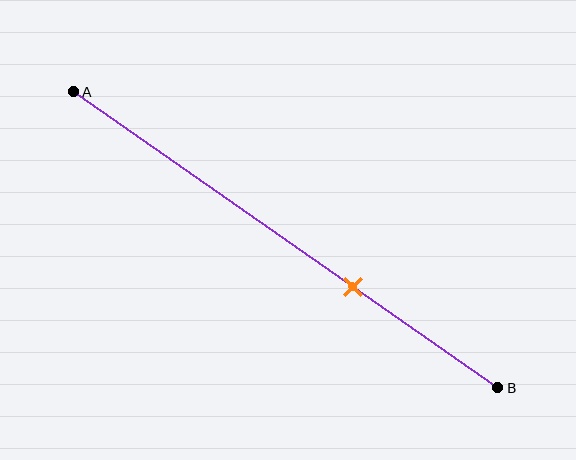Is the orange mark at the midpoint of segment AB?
No, the mark is at about 65% from A, not at the 50% midpoint.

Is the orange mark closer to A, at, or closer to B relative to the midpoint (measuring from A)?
The orange mark is closer to point B than the midpoint of segment AB.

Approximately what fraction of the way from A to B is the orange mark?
The orange mark is approximately 65% of the way from A to B.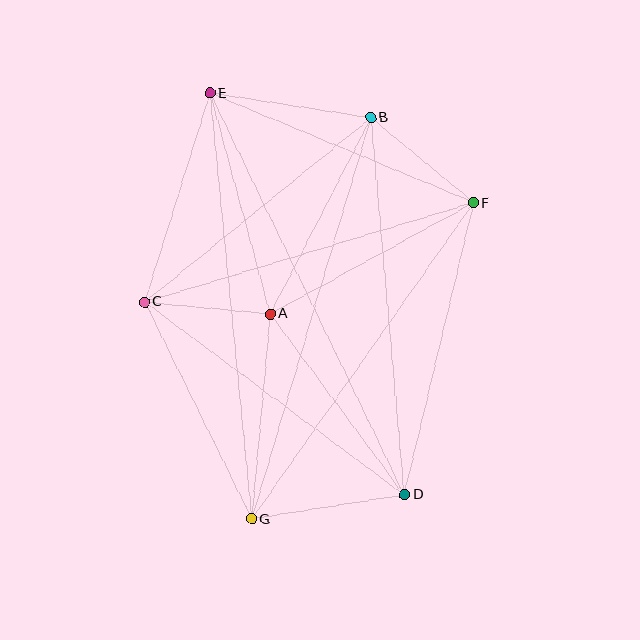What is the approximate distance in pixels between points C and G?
The distance between C and G is approximately 242 pixels.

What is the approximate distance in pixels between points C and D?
The distance between C and D is approximately 324 pixels.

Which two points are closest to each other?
Points A and C are closest to each other.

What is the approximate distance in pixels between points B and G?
The distance between B and G is approximately 419 pixels.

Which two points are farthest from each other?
Points D and E are farthest from each other.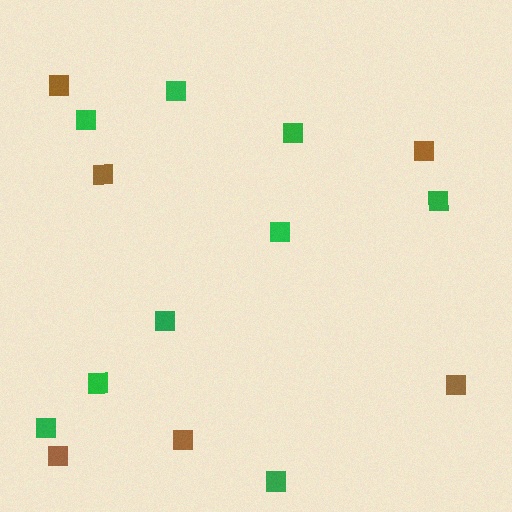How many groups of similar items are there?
There are 2 groups: one group of brown squares (6) and one group of green squares (9).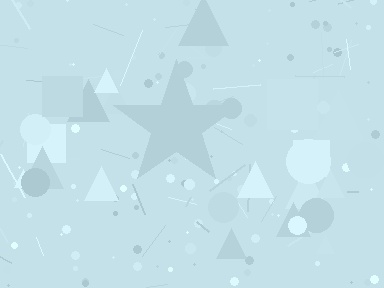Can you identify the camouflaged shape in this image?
The camouflaged shape is a star.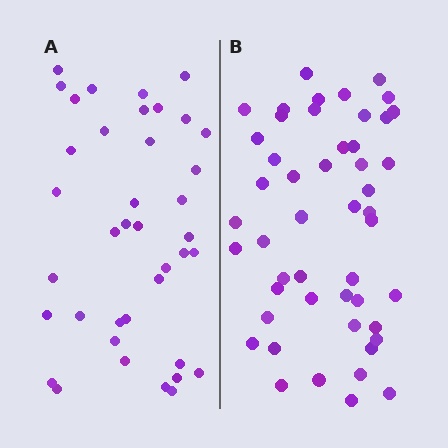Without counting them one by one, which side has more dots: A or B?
Region B (the right region) has more dots.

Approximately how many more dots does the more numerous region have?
Region B has roughly 10 or so more dots than region A.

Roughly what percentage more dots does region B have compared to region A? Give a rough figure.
About 25% more.